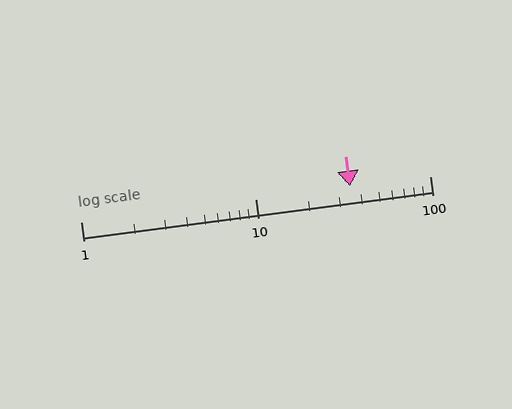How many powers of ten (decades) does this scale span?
The scale spans 2 decades, from 1 to 100.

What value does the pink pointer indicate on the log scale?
The pointer indicates approximately 35.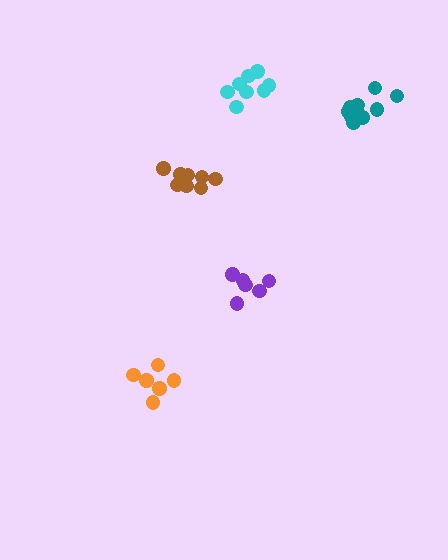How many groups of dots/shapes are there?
There are 5 groups.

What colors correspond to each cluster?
The clusters are colored: teal, brown, purple, orange, cyan.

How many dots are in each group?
Group 1: 10 dots, Group 2: 8 dots, Group 3: 6 dots, Group 4: 6 dots, Group 5: 8 dots (38 total).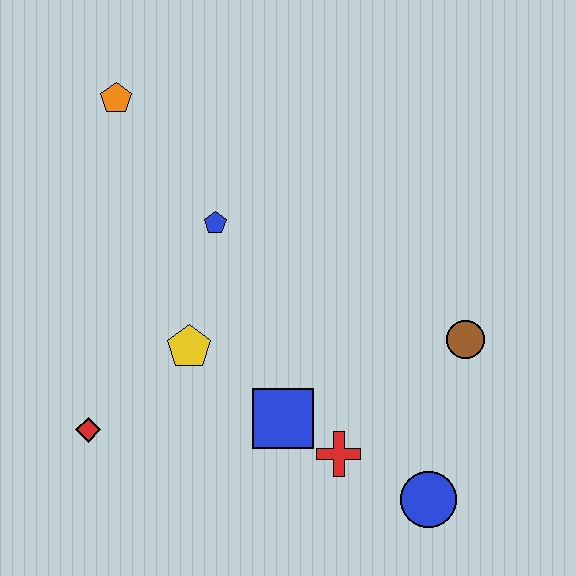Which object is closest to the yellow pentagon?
The blue square is closest to the yellow pentagon.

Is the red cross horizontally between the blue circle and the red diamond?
Yes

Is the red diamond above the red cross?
Yes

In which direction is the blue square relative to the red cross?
The blue square is to the left of the red cross.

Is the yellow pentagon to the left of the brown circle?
Yes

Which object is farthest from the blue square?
The orange pentagon is farthest from the blue square.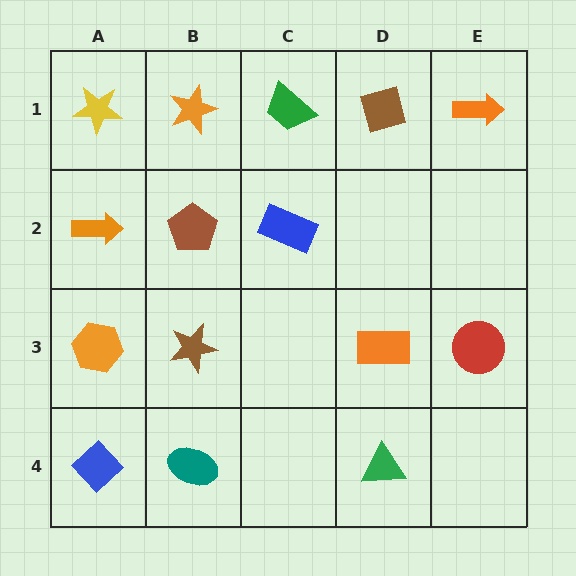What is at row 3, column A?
An orange hexagon.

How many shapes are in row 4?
3 shapes.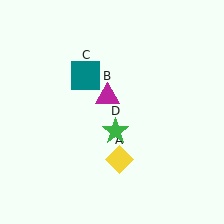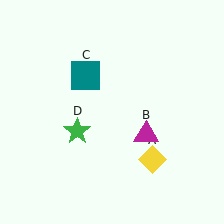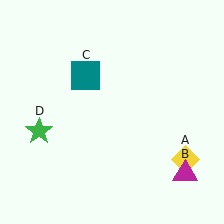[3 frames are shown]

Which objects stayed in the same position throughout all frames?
Teal square (object C) remained stationary.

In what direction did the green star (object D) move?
The green star (object D) moved left.